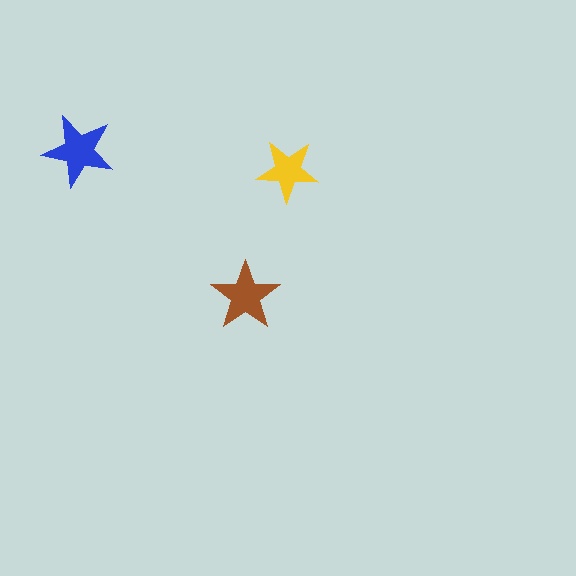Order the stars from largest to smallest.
the blue one, the brown one, the yellow one.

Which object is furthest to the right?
The yellow star is rightmost.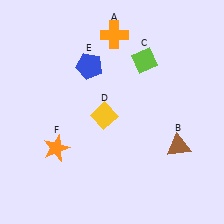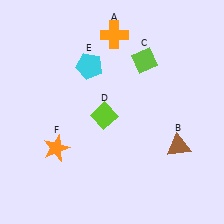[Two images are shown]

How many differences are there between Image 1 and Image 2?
There are 2 differences between the two images.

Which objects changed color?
D changed from yellow to lime. E changed from blue to cyan.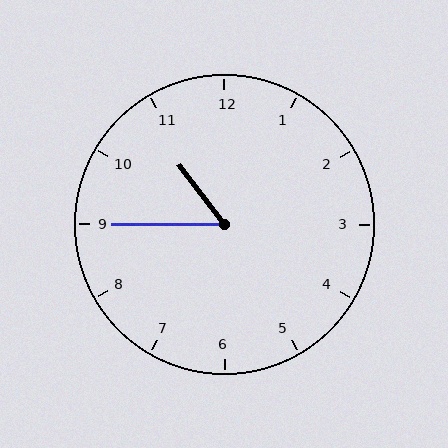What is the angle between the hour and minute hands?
Approximately 52 degrees.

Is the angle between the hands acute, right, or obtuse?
It is acute.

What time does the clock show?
10:45.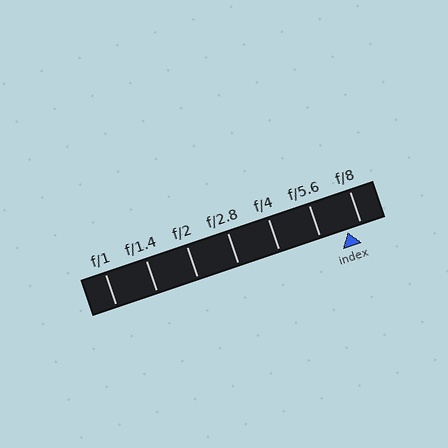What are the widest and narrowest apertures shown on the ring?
The widest aperture shown is f/1 and the narrowest is f/8.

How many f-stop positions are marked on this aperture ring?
There are 7 f-stop positions marked.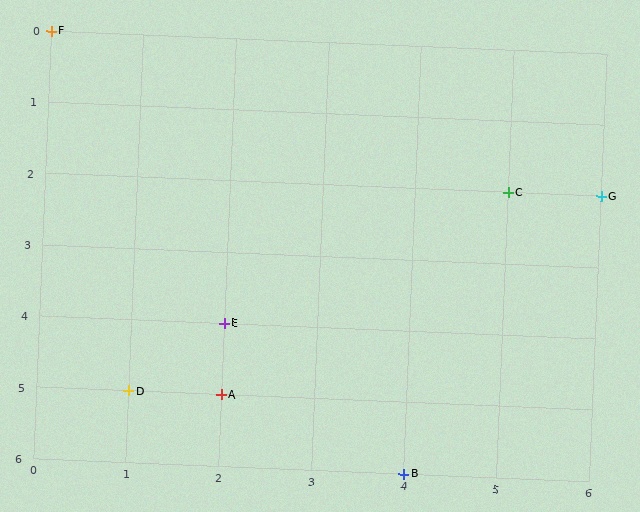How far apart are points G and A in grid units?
Points G and A are 4 columns and 3 rows apart (about 5.0 grid units diagonally).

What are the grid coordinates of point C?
Point C is at grid coordinates (5, 2).